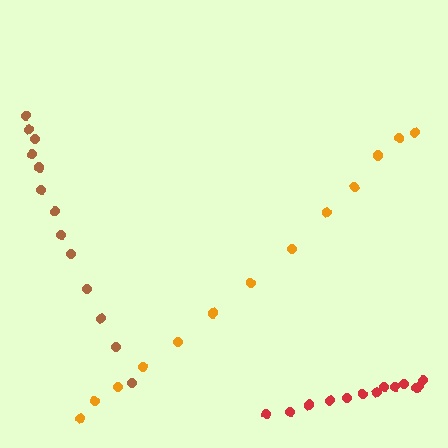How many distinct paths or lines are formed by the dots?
There are 3 distinct paths.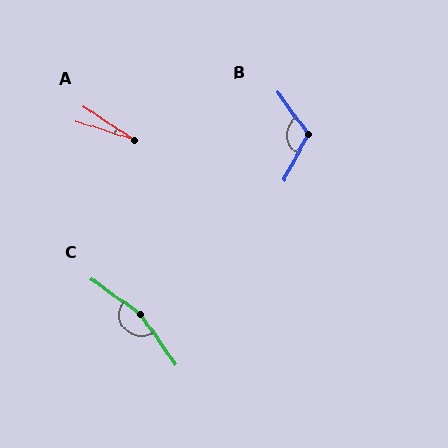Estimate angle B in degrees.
Approximately 116 degrees.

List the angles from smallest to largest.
A (17°), B (116°), C (161°).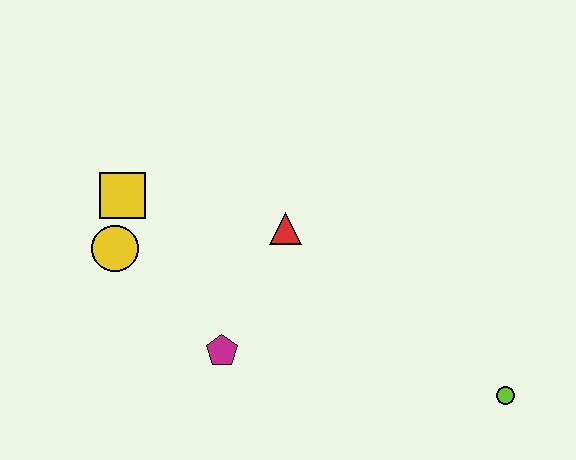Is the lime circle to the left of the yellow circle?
No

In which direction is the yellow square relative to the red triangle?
The yellow square is to the left of the red triangle.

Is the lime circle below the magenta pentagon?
Yes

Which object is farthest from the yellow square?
The lime circle is farthest from the yellow square.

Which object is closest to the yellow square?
The yellow circle is closest to the yellow square.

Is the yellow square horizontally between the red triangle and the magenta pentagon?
No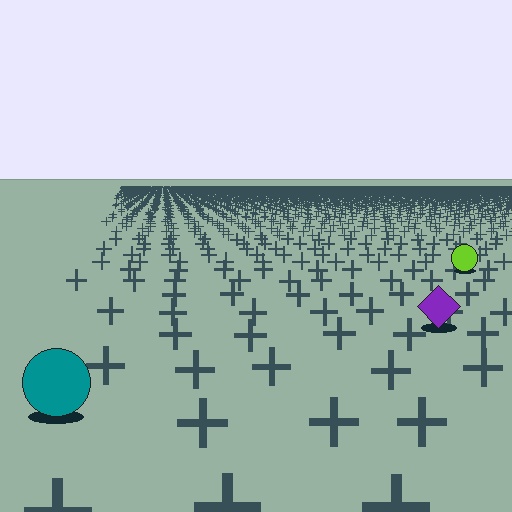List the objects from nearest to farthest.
From nearest to farthest: the teal circle, the purple diamond, the lime circle.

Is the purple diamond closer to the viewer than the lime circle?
Yes. The purple diamond is closer — you can tell from the texture gradient: the ground texture is coarser near it.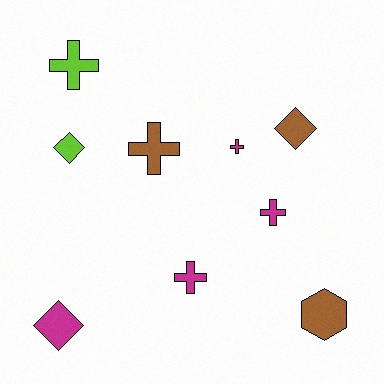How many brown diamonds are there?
There is 1 brown diamond.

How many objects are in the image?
There are 9 objects.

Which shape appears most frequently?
Cross, with 5 objects.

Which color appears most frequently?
Magenta, with 4 objects.